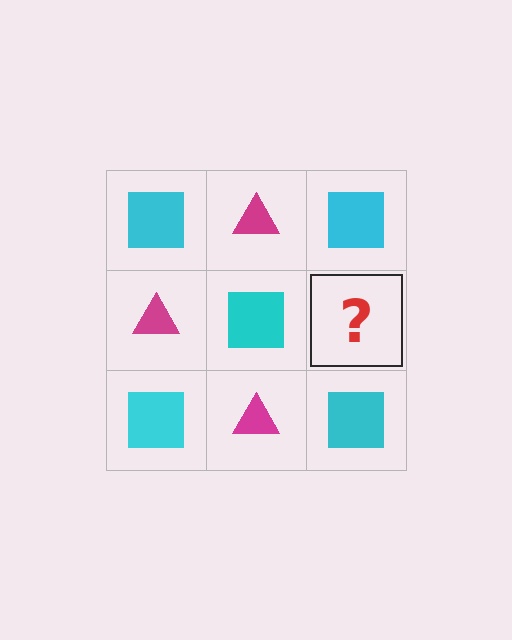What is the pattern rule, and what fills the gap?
The rule is that it alternates cyan square and magenta triangle in a checkerboard pattern. The gap should be filled with a magenta triangle.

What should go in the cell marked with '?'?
The missing cell should contain a magenta triangle.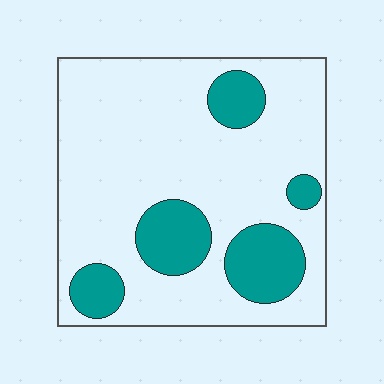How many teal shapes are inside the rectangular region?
5.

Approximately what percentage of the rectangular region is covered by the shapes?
Approximately 20%.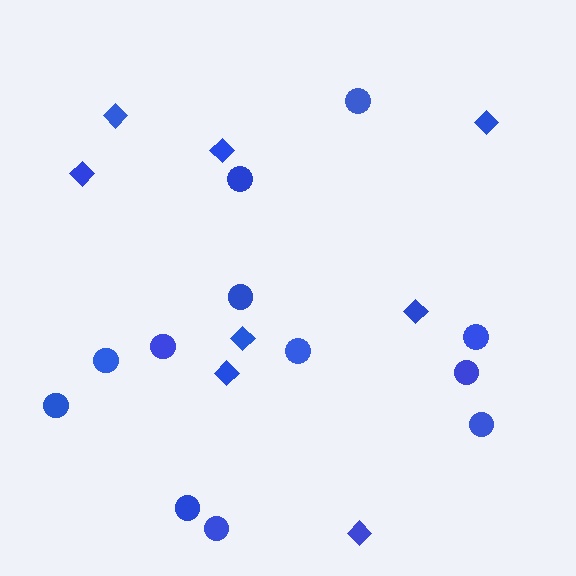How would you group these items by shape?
There are 2 groups: one group of circles (12) and one group of diamonds (8).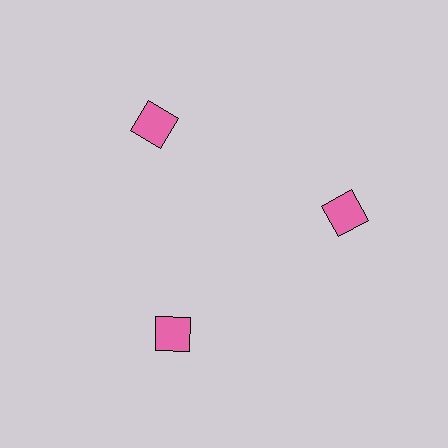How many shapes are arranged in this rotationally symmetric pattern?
There are 3 shapes, arranged in 3 groups of 1.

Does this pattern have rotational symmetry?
Yes, this pattern has 3-fold rotational symmetry. It looks the same after rotating 120 degrees around the center.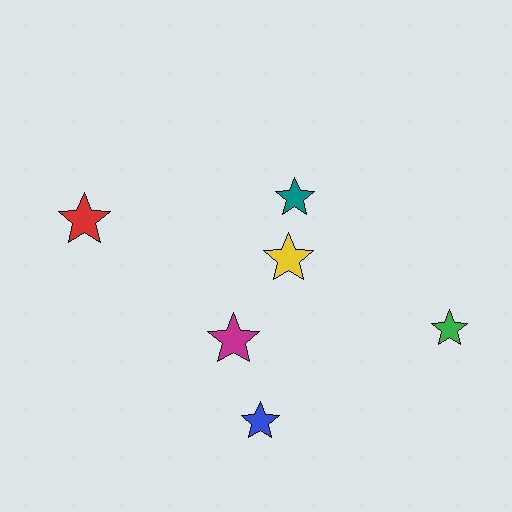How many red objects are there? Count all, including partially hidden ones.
There is 1 red object.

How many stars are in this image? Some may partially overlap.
There are 6 stars.